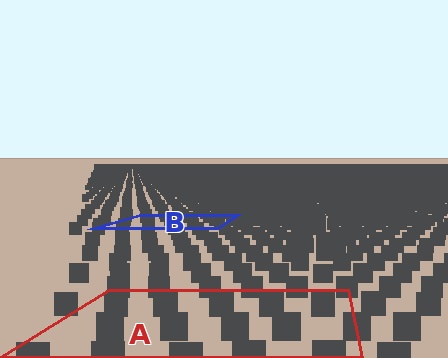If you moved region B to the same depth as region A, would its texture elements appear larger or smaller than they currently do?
They would appear larger. At a closer depth, the same texture elements are projected at a bigger on-screen size.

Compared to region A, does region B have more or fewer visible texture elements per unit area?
Region B has more texture elements per unit area — they are packed more densely because it is farther away.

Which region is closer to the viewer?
Region A is closer. The texture elements there are larger and more spread out.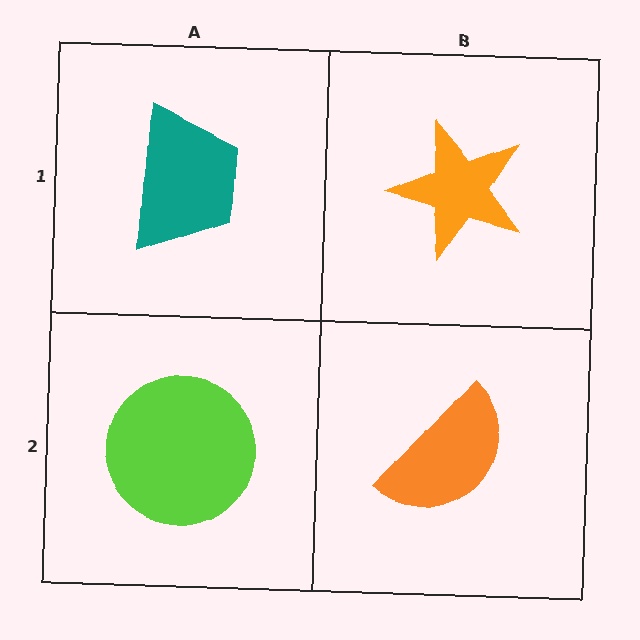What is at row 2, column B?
An orange semicircle.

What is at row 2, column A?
A lime circle.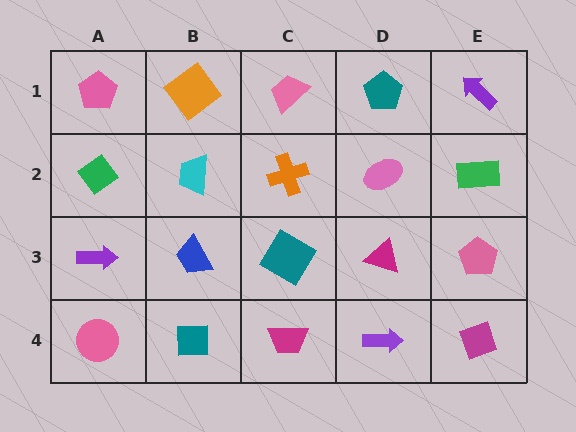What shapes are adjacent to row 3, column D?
A pink ellipse (row 2, column D), a purple arrow (row 4, column D), a teal diamond (row 3, column C), a pink pentagon (row 3, column E).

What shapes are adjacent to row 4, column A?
A purple arrow (row 3, column A), a teal square (row 4, column B).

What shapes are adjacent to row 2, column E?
A purple arrow (row 1, column E), a pink pentagon (row 3, column E), a pink ellipse (row 2, column D).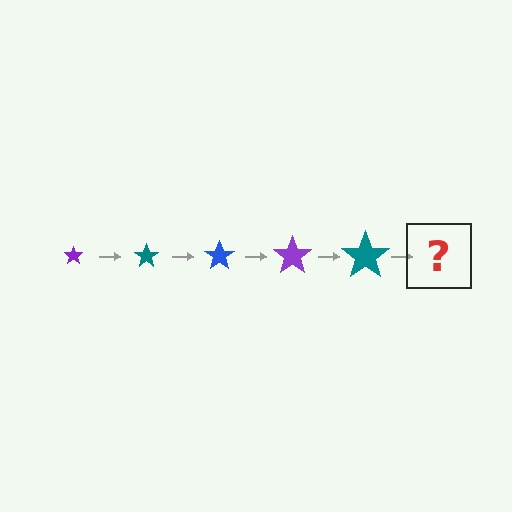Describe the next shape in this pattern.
It should be a blue star, larger than the previous one.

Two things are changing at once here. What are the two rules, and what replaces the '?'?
The two rules are that the star grows larger each step and the color cycles through purple, teal, and blue. The '?' should be a blue star, larger than the previous one.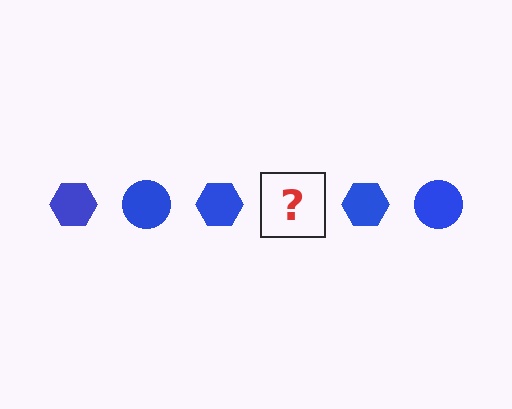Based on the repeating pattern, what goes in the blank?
The blank should be a blue circle.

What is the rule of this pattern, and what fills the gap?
The rule is that the pattern cycles through hexagon, circle shapes in blue. The gap should be filled with a blue circle.